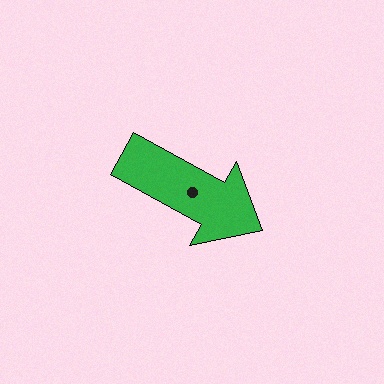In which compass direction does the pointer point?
Southeast.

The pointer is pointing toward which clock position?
Roughly 4 o'clock.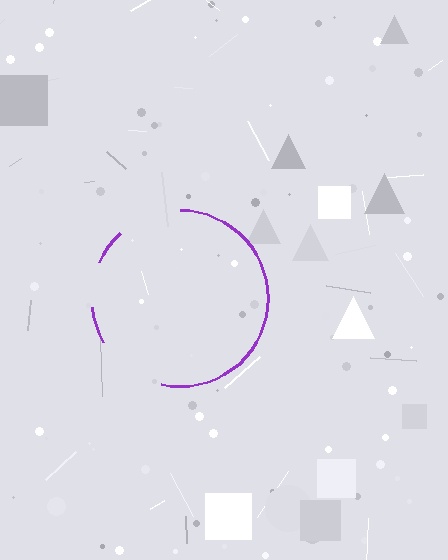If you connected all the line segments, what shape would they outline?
They would outline a circle.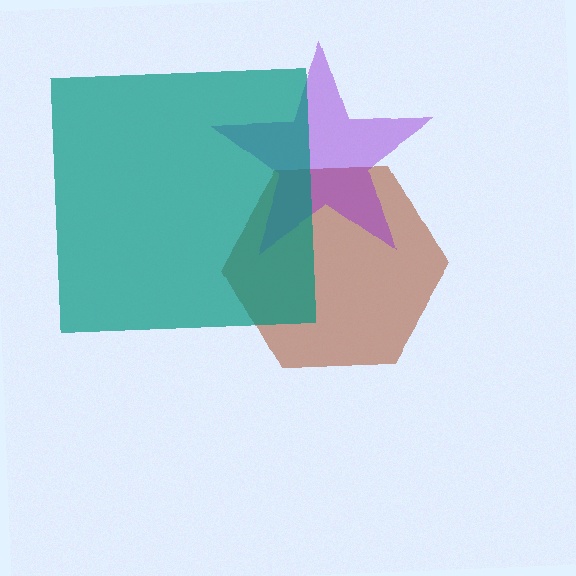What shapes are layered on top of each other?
The layered shapes are: a brown hexagon, a purple star, a teal square.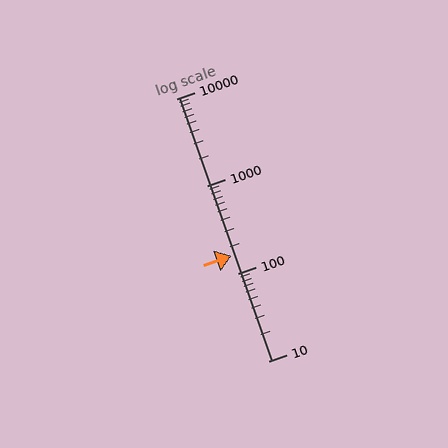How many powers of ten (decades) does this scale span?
The scale spans 3 decades, from 10 to 10000.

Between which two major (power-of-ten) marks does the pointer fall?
The pointer is between 100 and 1000.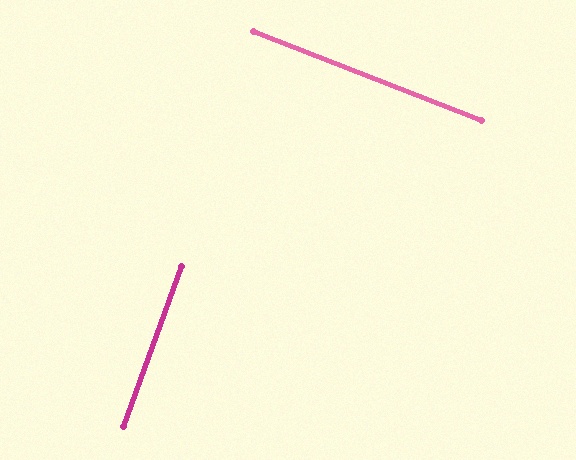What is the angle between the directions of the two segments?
Approximately 89 degrees.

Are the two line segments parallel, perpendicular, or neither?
Perpendicular — they meet at approximately 89°.